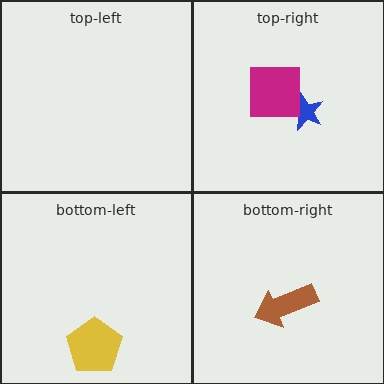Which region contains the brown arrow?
The bottom-right region.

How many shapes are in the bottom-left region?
1.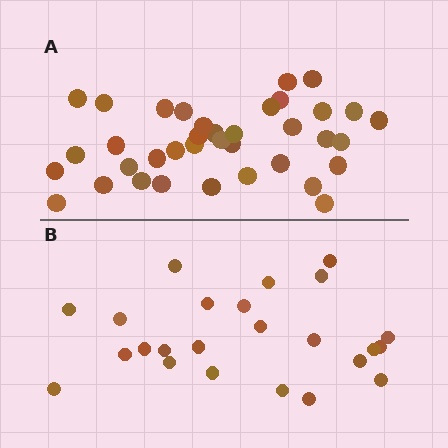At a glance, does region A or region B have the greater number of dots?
Region A (the top region) has more dots.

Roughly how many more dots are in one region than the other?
Region A has approximately 15 more dots than region B.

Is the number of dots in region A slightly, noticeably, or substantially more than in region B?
Region A has substantially more. The ratio is roughly 1.5 to 1.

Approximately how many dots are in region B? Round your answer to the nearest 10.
About 20 dots. (The exact count is 24, which rounds to 20.)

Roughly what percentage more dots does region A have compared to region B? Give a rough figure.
About 55% more.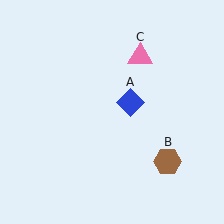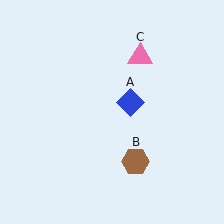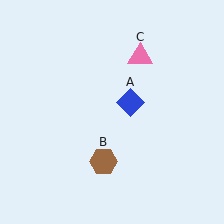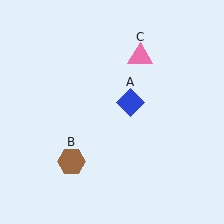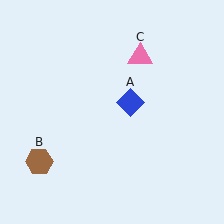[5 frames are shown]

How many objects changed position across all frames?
1 object changed position: brown hexagon (object B).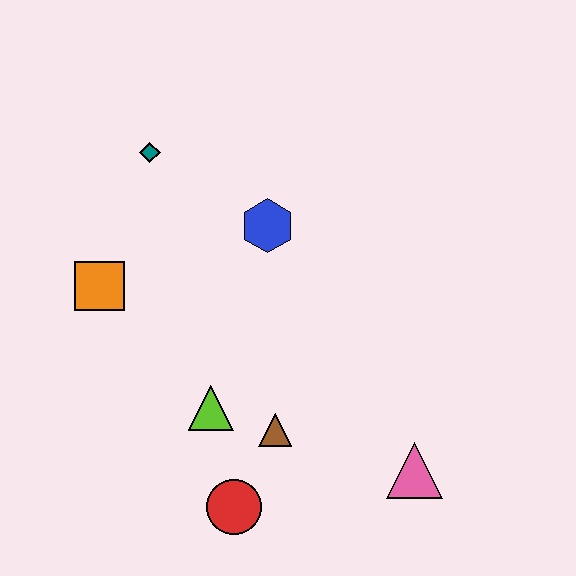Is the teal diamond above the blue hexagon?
Yes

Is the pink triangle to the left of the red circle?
No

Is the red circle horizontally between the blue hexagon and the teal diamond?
Yes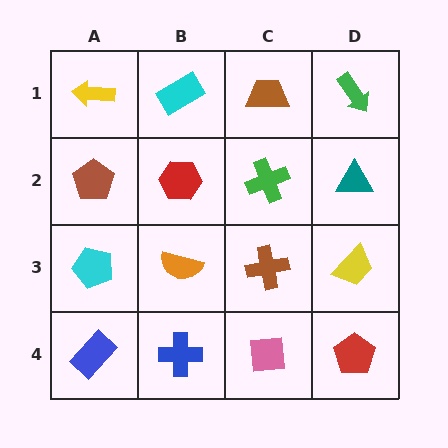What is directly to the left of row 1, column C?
A cyan rectangle.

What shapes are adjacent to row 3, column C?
A green cross (row 2, column C), a pink square (row 4, column C), an orange semicircle (row 3, column B), a yellow trapezoid (row 3, column D).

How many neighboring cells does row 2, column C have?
4.